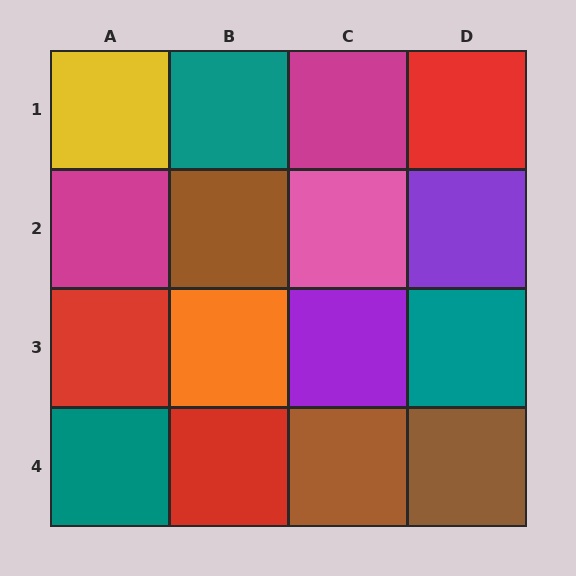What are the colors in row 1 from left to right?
Yellow, teal, magenta, red.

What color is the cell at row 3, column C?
Purple.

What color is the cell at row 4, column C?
Brown.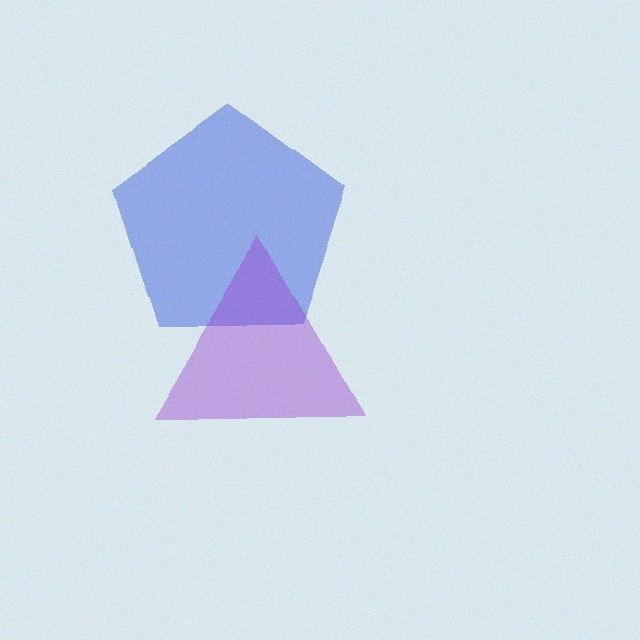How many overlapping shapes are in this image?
There are 2 overlapping shapes in the image.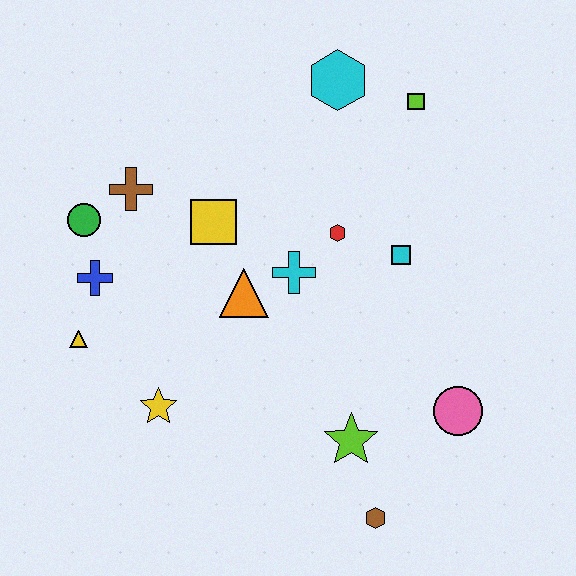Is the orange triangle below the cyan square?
Yes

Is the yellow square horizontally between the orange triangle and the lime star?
No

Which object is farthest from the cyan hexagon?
The brown hexagon is farthest from the cyan hexagon.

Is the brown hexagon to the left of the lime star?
No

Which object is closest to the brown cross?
The green circle is closest to the brown cross.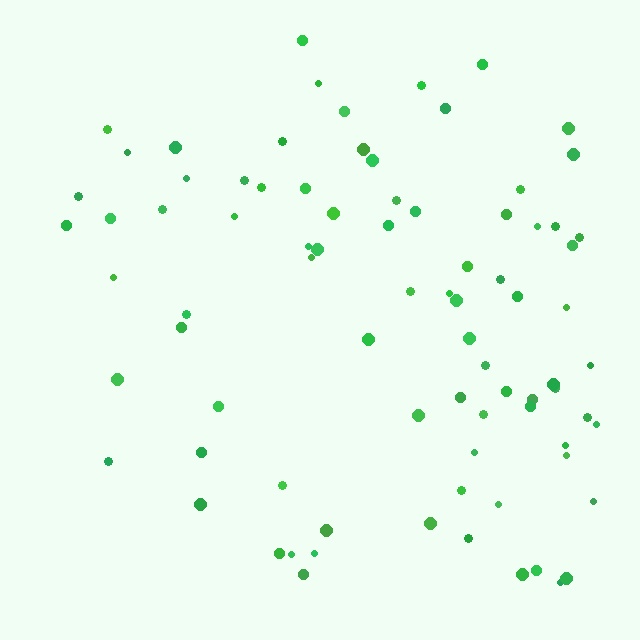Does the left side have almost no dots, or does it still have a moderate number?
Still a moderate number, just noticeably fewer than the right.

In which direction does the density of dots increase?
From left to right, with the right side densest.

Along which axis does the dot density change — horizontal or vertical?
Horizontal.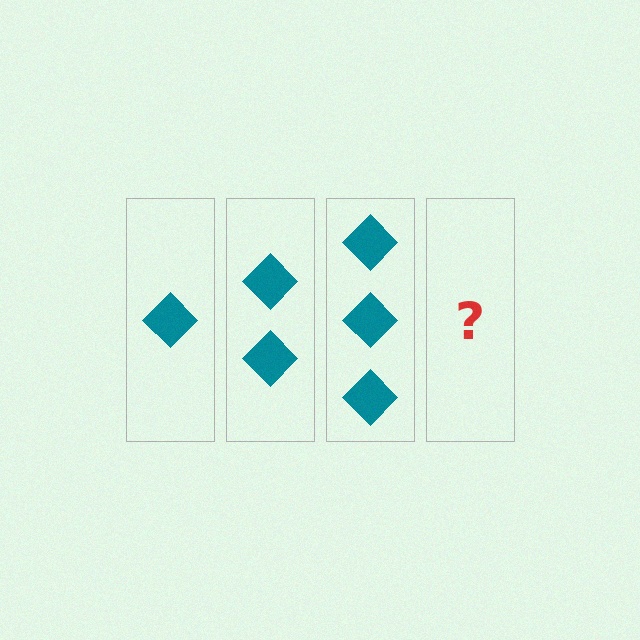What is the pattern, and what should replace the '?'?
The pattern is that each step adds one more diamond. The '?' should be 4 diamonds.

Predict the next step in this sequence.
The next step is 4 diamonds.